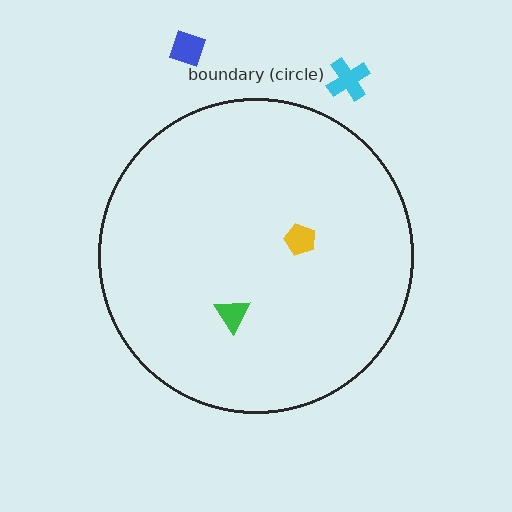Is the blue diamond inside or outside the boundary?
Outside.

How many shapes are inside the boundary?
2 inside, 2 outside.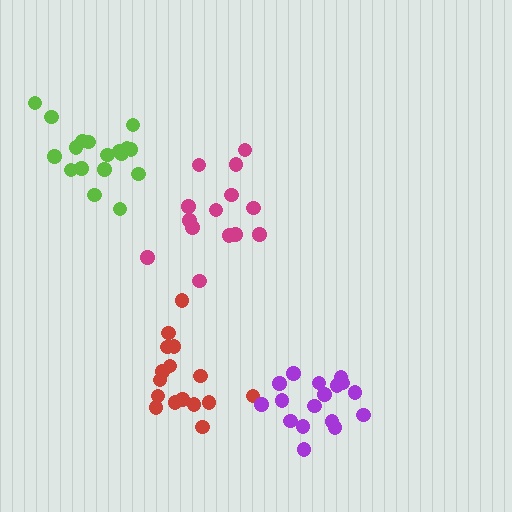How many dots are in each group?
Group 1: 18 dots, Group 2: 14 dots, Group 3: 16 dots, Group 4: 17 dots (65 total).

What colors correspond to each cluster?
The clusters are colored: lime, magenta, red, purple.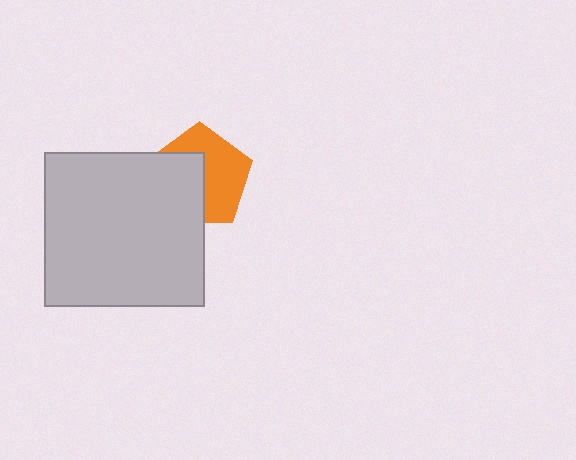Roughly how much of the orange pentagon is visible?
About half of it is visible (roughly 53%).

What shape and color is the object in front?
The object in front is a light gray rectangle.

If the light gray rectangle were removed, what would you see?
You would see the complete orange pentagon.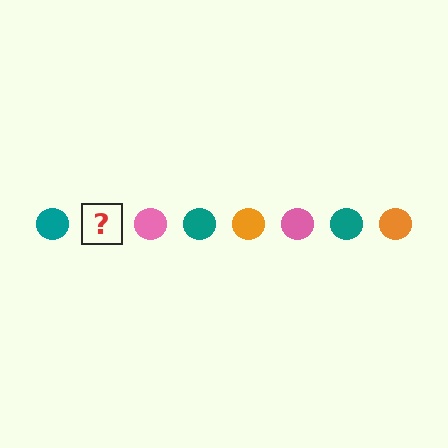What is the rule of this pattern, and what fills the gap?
The rule is that the pattern cycles through teal, orange, pink circles. The gap should be filled with an orange circle.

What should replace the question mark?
The question mark should be replaced with an orange circle.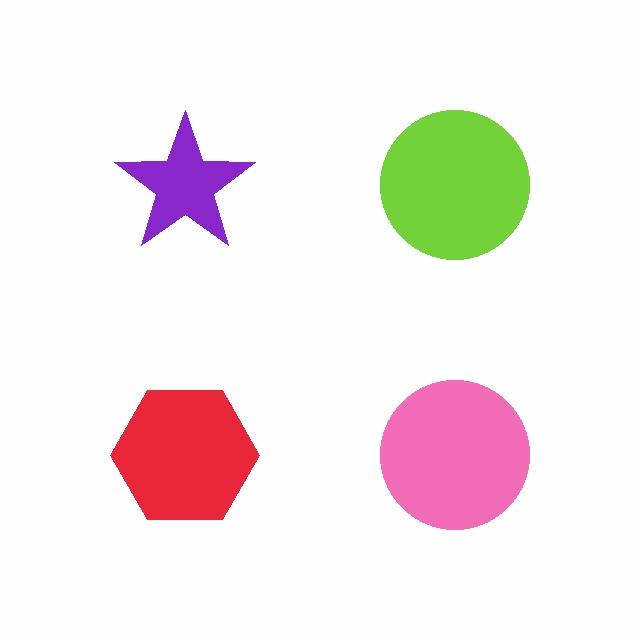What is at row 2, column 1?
A red hexagon.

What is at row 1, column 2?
A lime circle.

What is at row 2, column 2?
A pink circle.